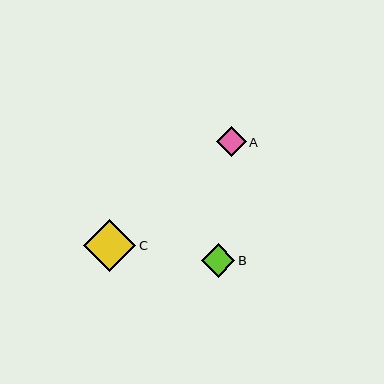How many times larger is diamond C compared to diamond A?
Diamond C is approximately 1.8 times the size of diamond A.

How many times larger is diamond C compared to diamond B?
Diamond C is approximately 1.6 times the size of diamond B.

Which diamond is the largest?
Diamond C is the largest with a size of approximately 53 pixels.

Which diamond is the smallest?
Diamond A is the smallest with a size of approximately 29 pixels.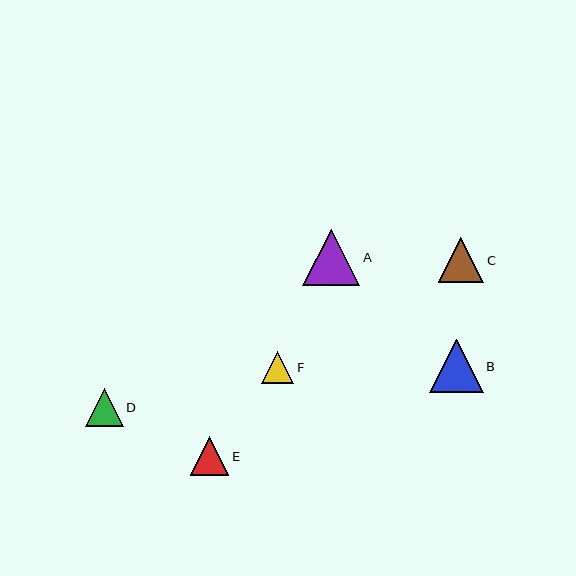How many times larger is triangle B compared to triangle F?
Triangle B is approximately 1.7 times the size of triangle F.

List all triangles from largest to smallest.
From largest to smallest: A, B, C, E, D, F.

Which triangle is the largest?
Triangle A is the largest with a size of approximately 57 pixels.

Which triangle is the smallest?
Triangle F is the smallest with a size of approximately 32 pixels.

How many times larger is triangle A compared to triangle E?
Triangle A is approximately 1.5 times the size of triangle E.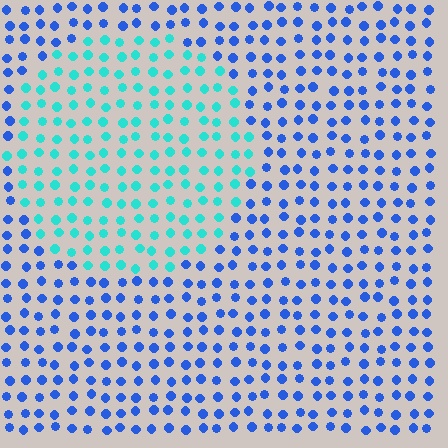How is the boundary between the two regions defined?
The boundary is defined purely by a slight shift in hue (about 48 degrees). Spacing, size, and orientation are identical on both sides.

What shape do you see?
I see a circle.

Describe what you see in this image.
The image is filled with small blue elements in a uniform arrangement. A circle-shaped region is visible where the elements are tinted to a slightly different hue, forming a subtle color boundary.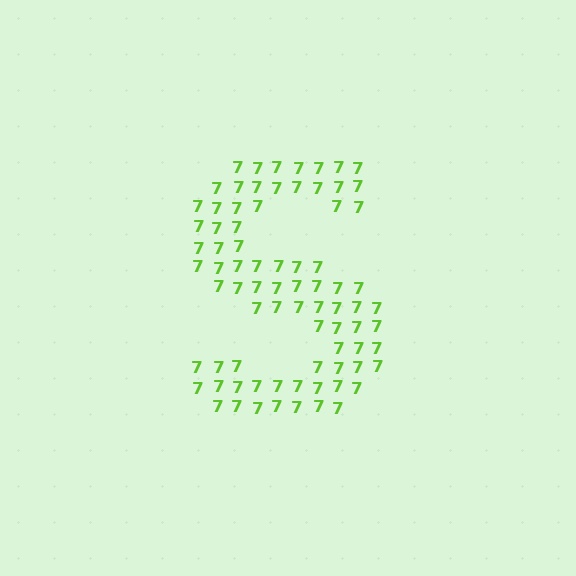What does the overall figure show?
The overall figure shows the letter S.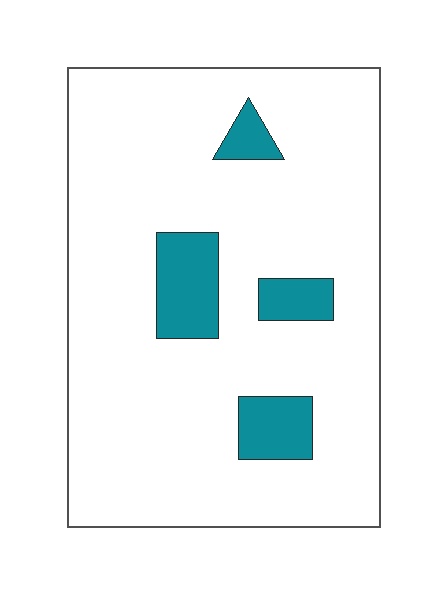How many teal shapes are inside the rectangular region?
4.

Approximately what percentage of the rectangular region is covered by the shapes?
Approximately 10%.